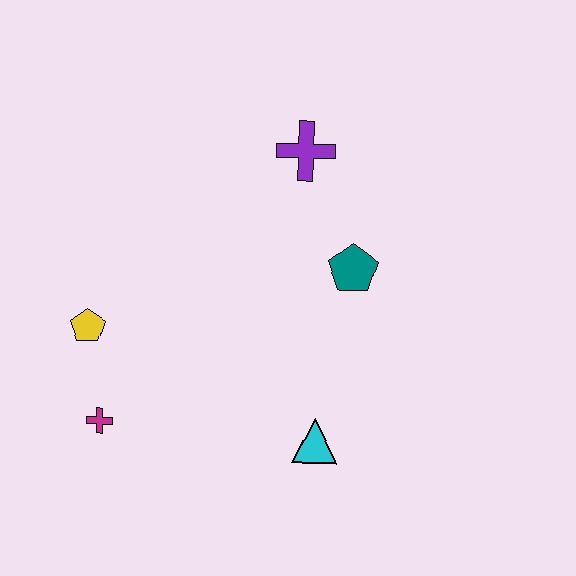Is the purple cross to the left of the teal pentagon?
Yes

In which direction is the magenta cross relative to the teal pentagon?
The magenta cross is to the left of the teal pentagon.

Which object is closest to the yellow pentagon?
The magenta cross is closest to the yellow pentagon.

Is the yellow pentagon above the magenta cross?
Yes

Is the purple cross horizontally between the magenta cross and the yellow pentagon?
No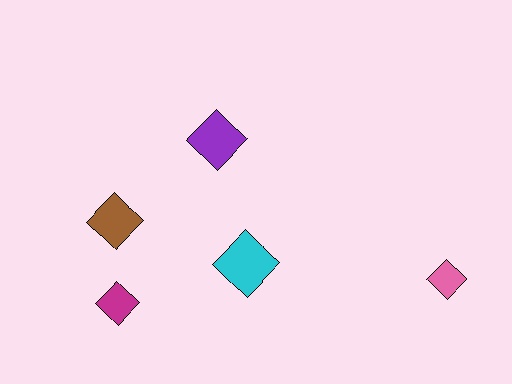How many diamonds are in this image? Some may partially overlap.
There are 5 diamonds.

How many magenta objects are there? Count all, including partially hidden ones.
There is 1 magenta object.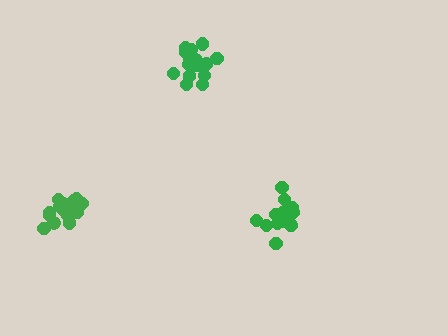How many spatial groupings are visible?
There are 3 spatial groupings.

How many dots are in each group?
Group 1: 17 dots, Group 2: 14 dots, Group 3: 16 dots (47 total).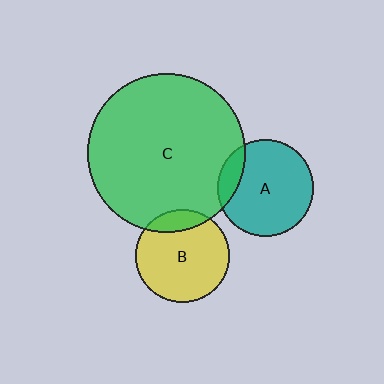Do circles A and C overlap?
Yes.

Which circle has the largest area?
Circle C (green).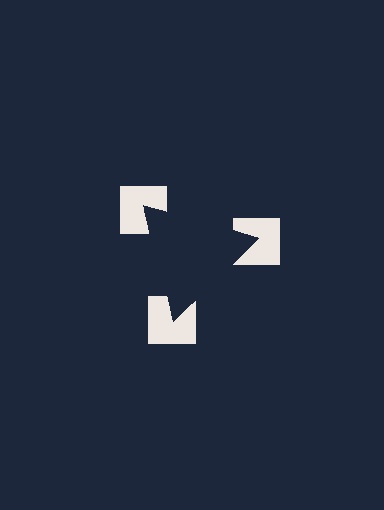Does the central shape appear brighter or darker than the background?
It typically appears slightly darker than the background, even though no actual brightness change is drawn.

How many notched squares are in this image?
There are 3 — one at each vertex of the illusory triangle.